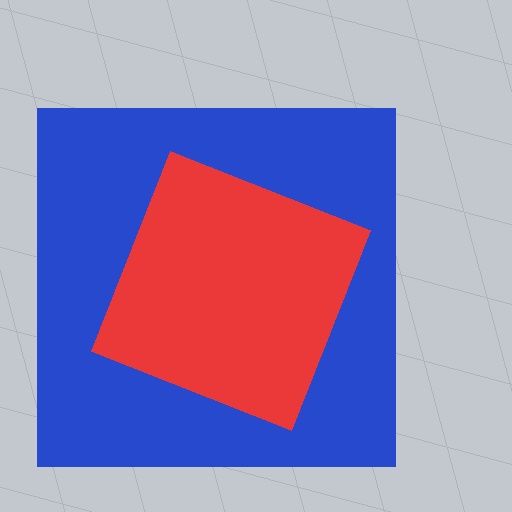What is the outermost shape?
The blue square.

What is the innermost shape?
The red diamond.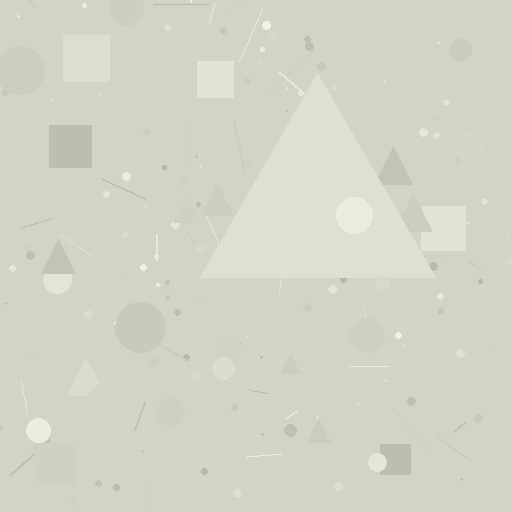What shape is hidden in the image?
A triangle is hidden in the image.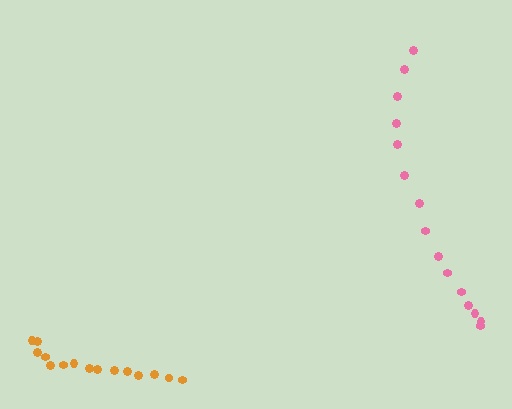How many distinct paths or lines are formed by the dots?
There are 2 distinct paths.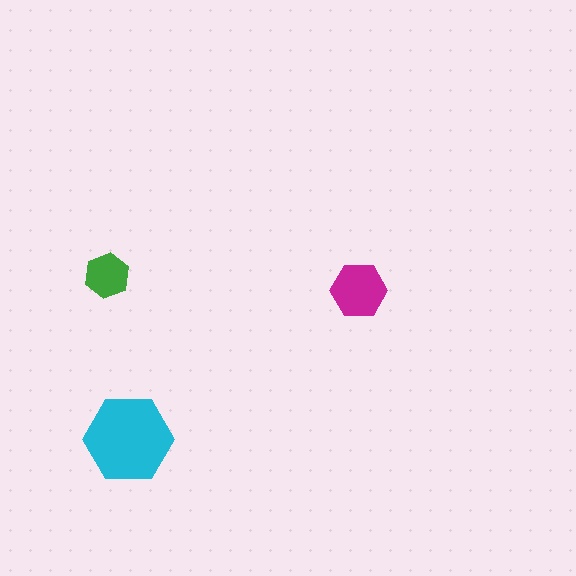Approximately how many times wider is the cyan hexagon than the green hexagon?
About 2 times wider.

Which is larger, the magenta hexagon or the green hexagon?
The magenta one.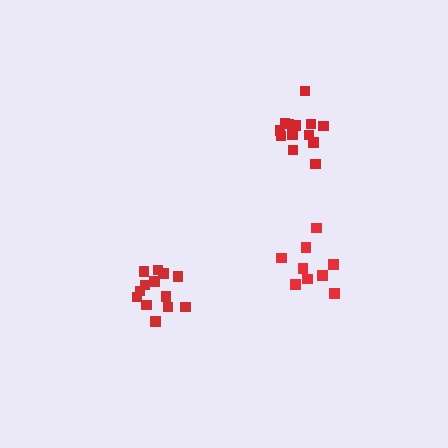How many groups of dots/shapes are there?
There are 3 groups.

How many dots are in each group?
Group 1: 13 dots, Group 2: 13 dots, Group 3: 9 dots (35 total).